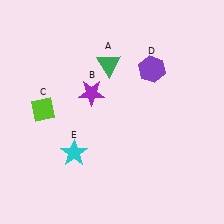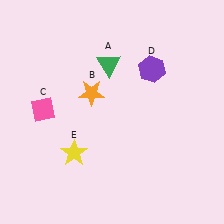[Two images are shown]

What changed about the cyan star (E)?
In Image 1, E is cyan. In Image 2, it changed to yellow.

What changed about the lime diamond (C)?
In Image 1, C is lime. In Image 2, it changed to pink.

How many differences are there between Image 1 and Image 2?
There are 3 differences between the two images.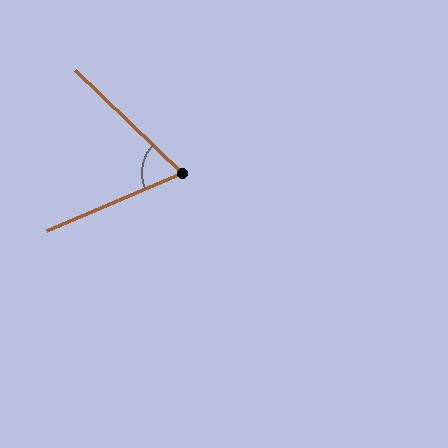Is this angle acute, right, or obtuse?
It is acute.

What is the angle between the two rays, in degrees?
Approximately 67 degrees.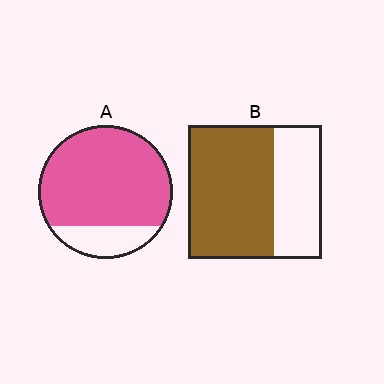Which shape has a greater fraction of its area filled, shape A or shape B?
Shape A.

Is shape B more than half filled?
Yes.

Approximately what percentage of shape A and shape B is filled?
A is approximately 80% and B is approximately 65%.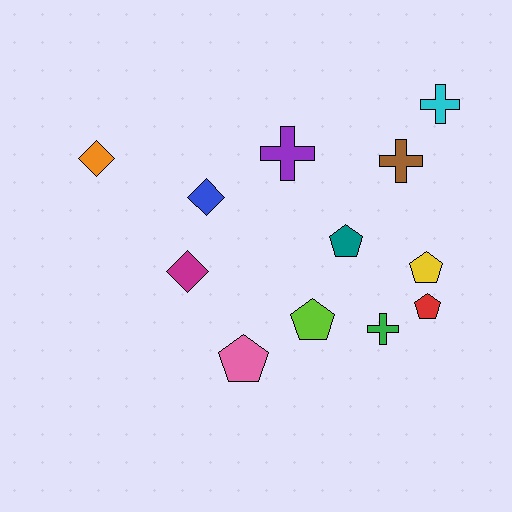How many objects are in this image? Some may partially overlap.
There are 12 objects.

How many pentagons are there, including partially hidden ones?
There are 5 pentagons.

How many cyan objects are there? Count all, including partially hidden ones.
There is 1 cyan object.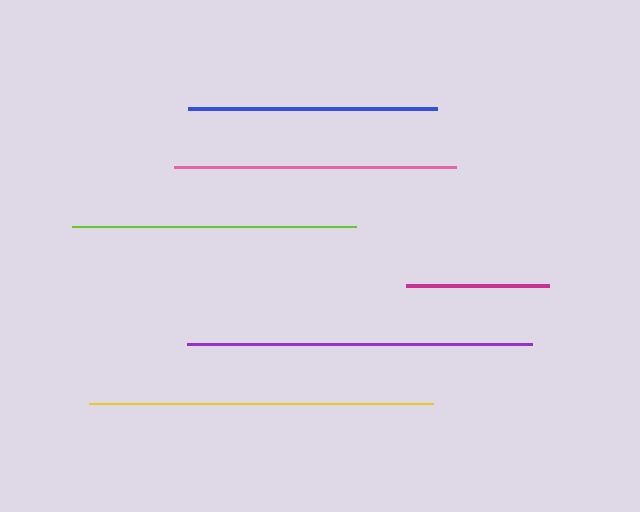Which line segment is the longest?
The purple line is the longest at approximately 344 pixels.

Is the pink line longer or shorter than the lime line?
The lime line is longer than the pink line.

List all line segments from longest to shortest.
From longest to shortest: purple, yellow, lime, pink, blue, magenta.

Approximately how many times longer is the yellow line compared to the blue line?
The yellow line is approximately 1.4 times the length of the blue line.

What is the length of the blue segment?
The blue segment is approximately 249 pixels long.